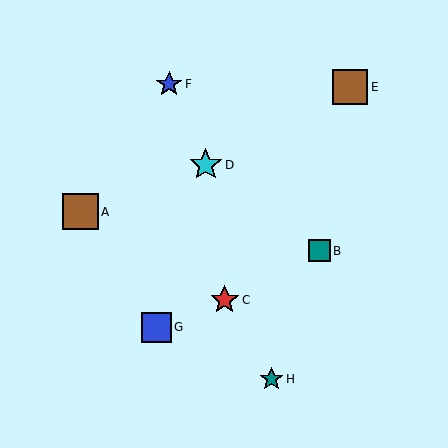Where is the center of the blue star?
The center of the blue star is at (169, 84).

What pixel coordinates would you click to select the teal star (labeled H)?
Click at (272, 379) to select the teal star H.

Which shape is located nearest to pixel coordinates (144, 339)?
The blue square (labeled G) at (156, 327) is nearest to that location.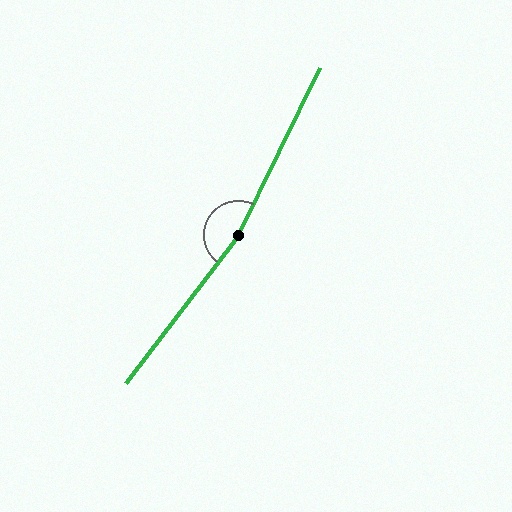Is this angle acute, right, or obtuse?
It is obtuse.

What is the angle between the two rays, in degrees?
Approximately 169 degrees.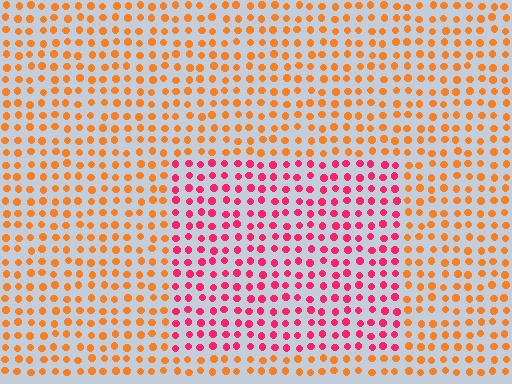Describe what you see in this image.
The image is filled with small orange elements in a uniform arrangement. A rectangle-shaped region is visible where the elements are tinted to a slightly different hue, forming a subtle color boundary.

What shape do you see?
I see a rectangle.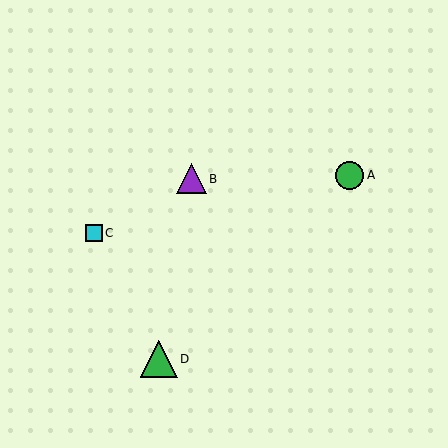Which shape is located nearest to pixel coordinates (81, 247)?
The cyan square (labeled C) at (94, 233) is nearest to that location.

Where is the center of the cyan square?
The center of the cyan square is at (94, 233).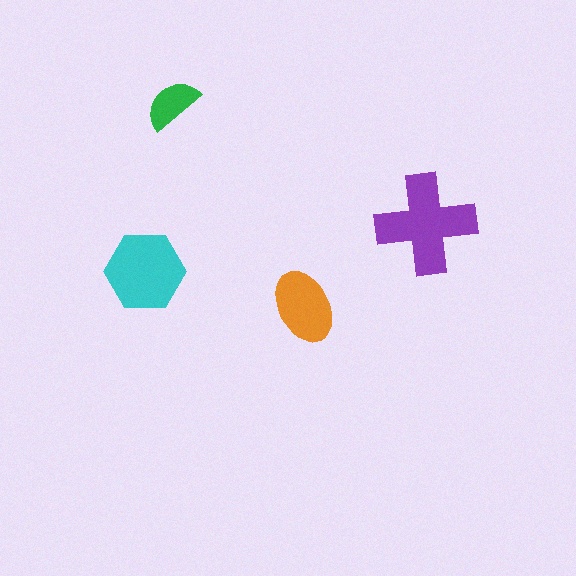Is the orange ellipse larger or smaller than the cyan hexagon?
Smaller.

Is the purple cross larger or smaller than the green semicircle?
Larger.